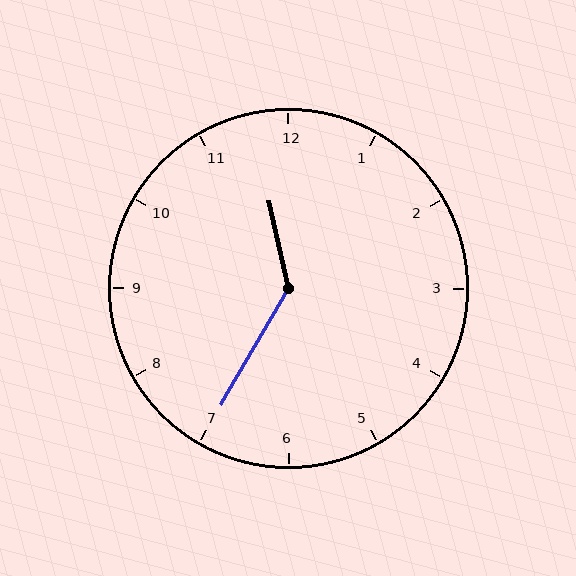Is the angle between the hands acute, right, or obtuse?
It is obtuse.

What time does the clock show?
11:35.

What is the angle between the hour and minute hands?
Approximately 138 degrees.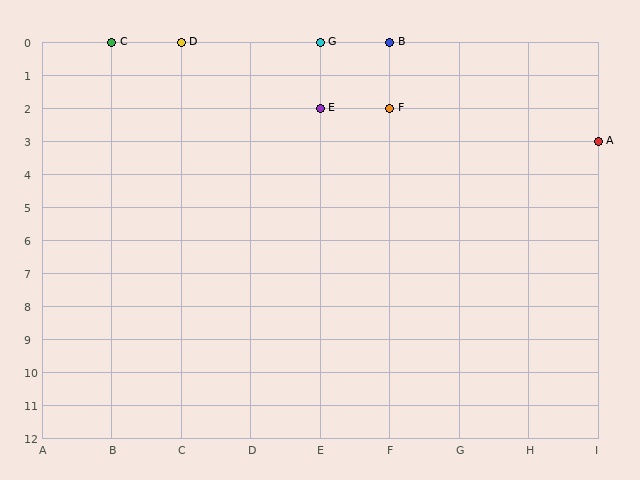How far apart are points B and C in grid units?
Points B and C are 4 columns apart.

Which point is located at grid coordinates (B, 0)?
Point C is at (B, 0).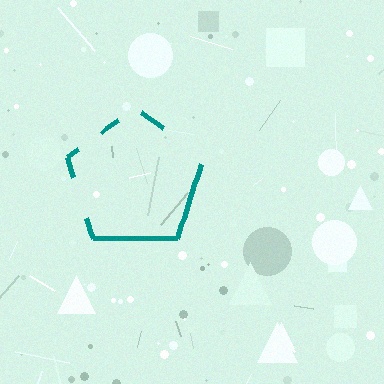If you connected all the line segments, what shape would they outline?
They would outline a pentagon.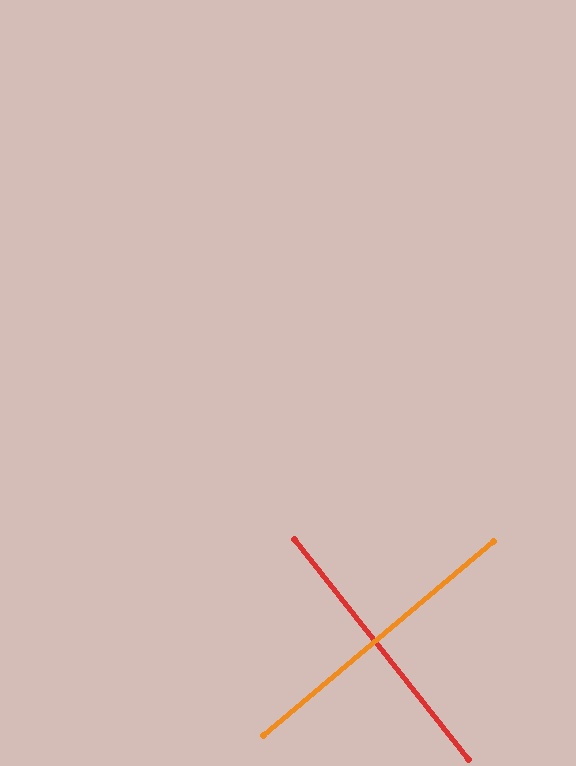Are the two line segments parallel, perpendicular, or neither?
Perpendicular — they meet at approximately 88°.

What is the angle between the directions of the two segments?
Approximately 88 degrees.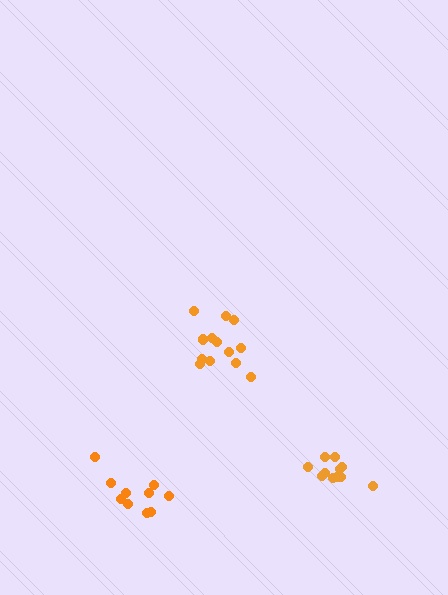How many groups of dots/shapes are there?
There are 3 groups.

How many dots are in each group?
Group 1: 13 dots, Group 2: 11 dots, Group 3: 10 dots (34 total).